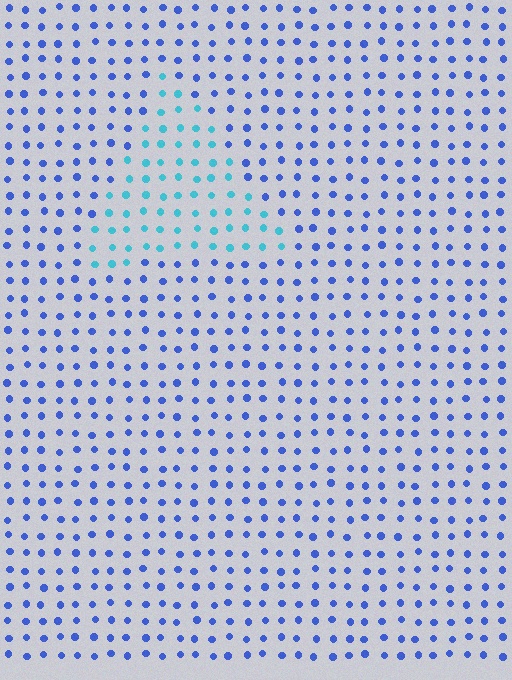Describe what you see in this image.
The image is filled with small blue elements in a uniform arrangement. A triangle-shaped region is visible where the elements are tinted to a slightly different hue, forming a subtle color boundary.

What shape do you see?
I see a triangle.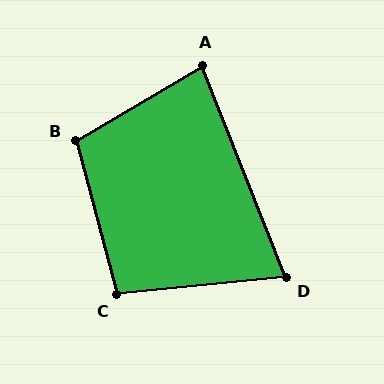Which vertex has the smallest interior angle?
D, at approximately 74 degrees.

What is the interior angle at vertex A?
Approximately 81 degrees (acute).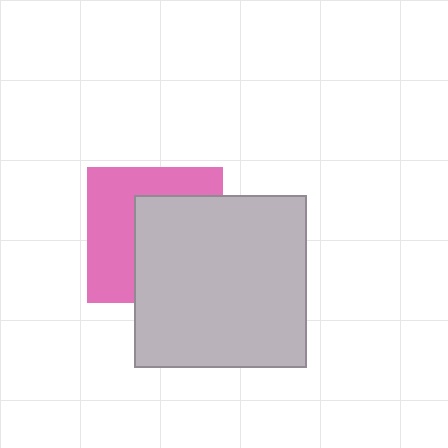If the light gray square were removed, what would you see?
You would see the complete pink square.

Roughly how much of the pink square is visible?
About half of it is visible (roughly 47%).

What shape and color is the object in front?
The object in front is a light gray square.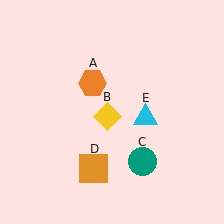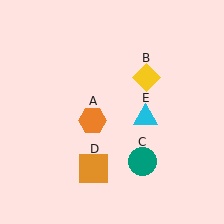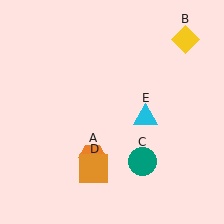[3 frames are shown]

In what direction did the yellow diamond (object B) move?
The yellow diamond (object B) moved up and to the right.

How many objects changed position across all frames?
2 objects changed position: orange hexagon (object A), yellow diamond (object B).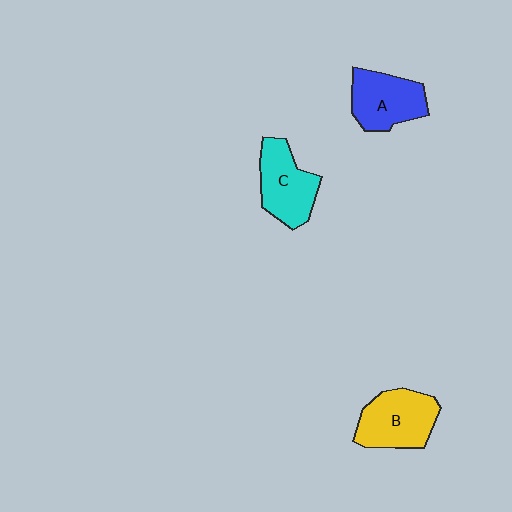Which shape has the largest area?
Shape B (yellow).